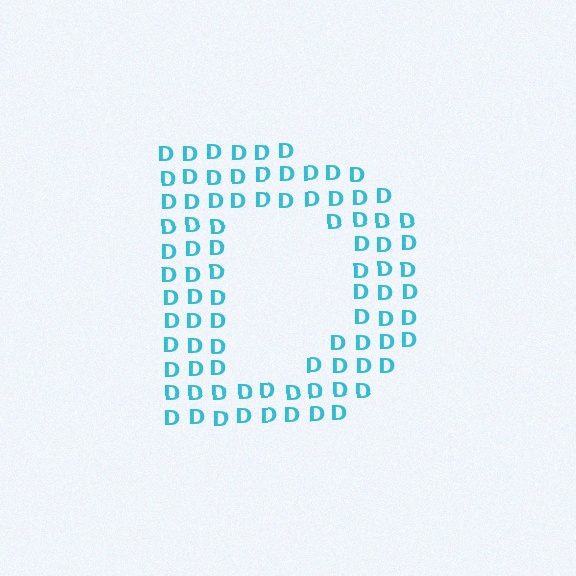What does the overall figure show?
The overall figure shows the letter D.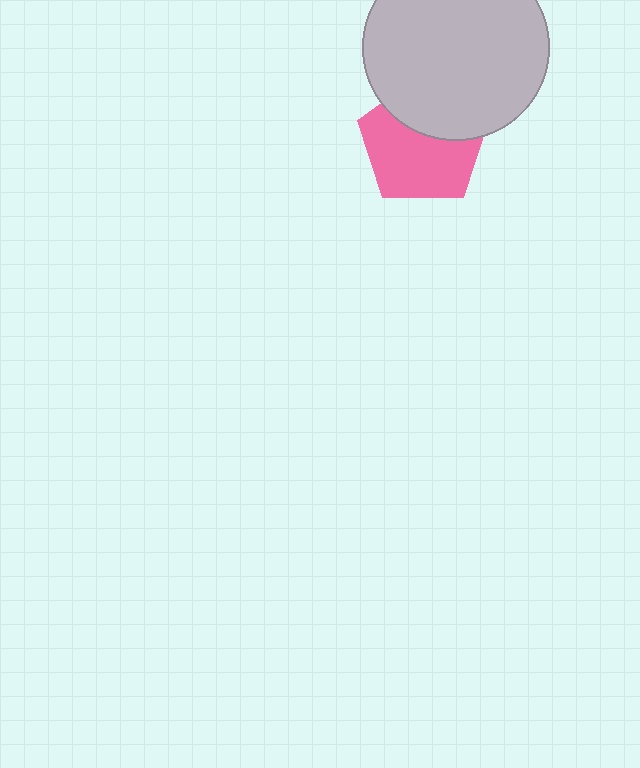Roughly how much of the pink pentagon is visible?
About half of it is visible (roughly 63%).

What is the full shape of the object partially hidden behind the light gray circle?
The partially hidden object is a pink pentagon.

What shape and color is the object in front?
The object in front is a light gray circle.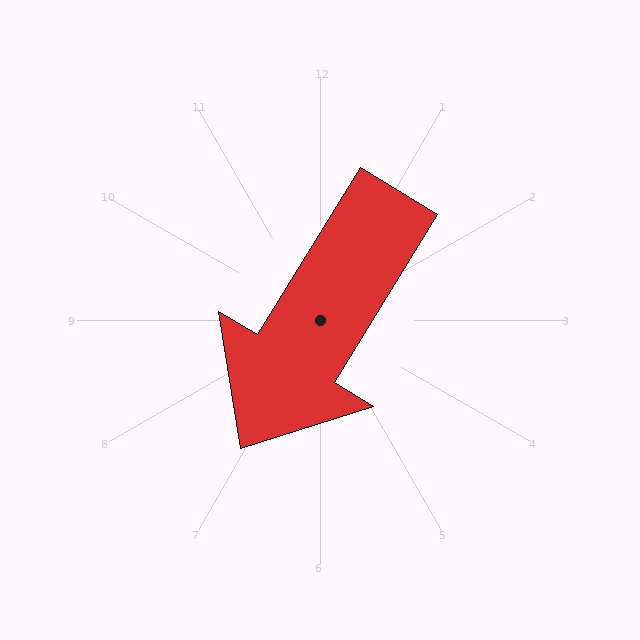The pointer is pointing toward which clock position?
Roughly 7 o'clock.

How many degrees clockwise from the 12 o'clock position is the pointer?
Approximately 212 degrees.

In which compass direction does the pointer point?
Southwest.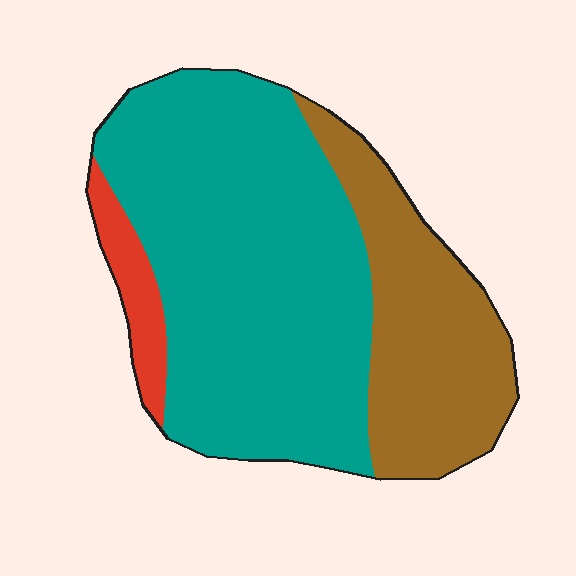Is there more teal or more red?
Teal.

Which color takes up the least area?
Red, at roughly 5%.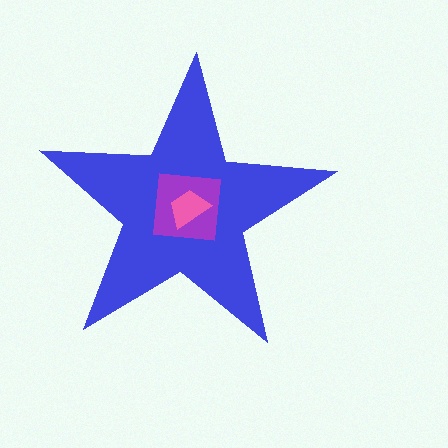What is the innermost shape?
The pink trapezoid.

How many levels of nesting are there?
3.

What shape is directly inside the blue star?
The purple square.